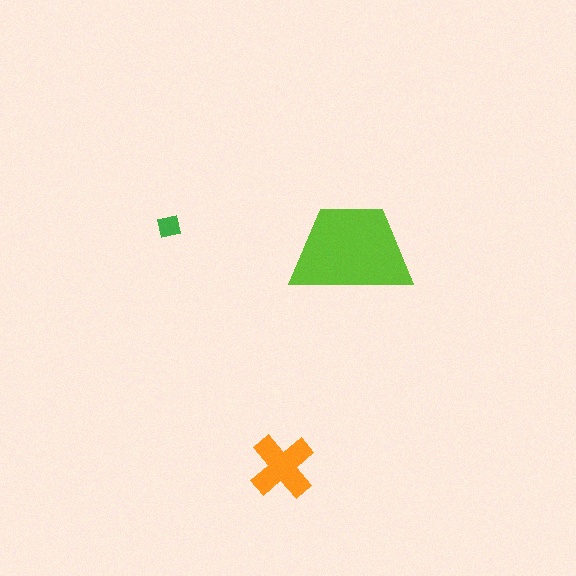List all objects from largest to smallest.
The lime trapezoid, the orange cross, the green square.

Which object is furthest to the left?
The green square is leftmost.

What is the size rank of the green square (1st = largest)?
3rd.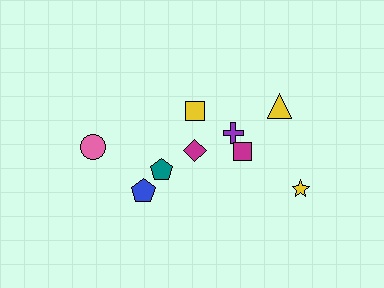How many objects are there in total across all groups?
There are 9 objects.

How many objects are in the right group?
There are 6 objects.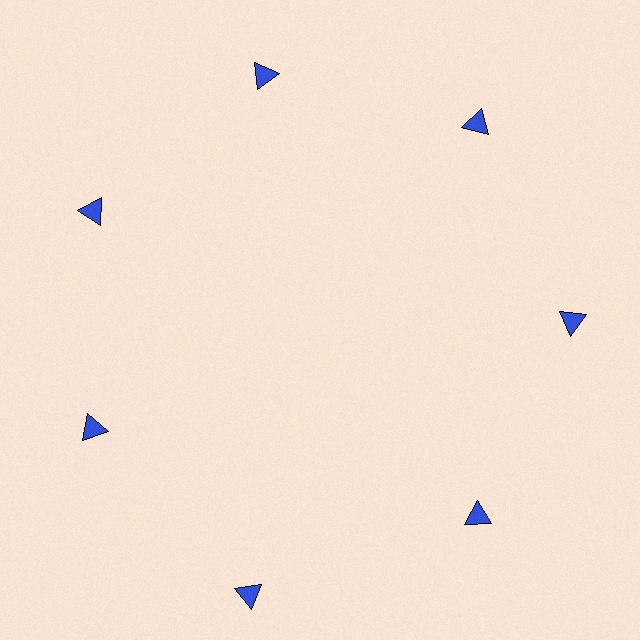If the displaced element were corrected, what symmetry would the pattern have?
It would have 7-fold rotational symmetry — the pattern would map onto itself every 51 degrees.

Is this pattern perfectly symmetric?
No. The 7 blue triangles are arranged in a ring, but one element near the 6 o'clock position is pushed outward from the center, breaking the 7-fold rotational symmetry.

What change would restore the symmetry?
The symmetry would be restored by moving it inward, back onto the ring so that all 7 triangles sit at equal angles and equal distance from the center.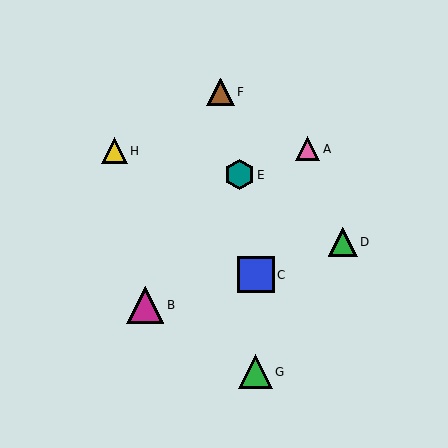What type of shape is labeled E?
Shape E is a teal hexagon.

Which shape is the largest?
The magenta triangle (labeled B) is the largest.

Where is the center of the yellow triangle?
The center of the yellow triangle is at (114, 151).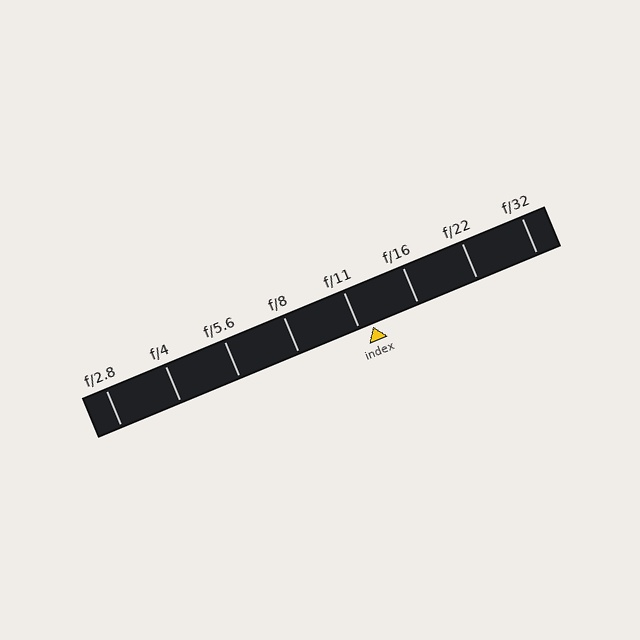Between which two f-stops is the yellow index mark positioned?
The index mark is between f/11 and f/16.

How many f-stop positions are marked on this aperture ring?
There are 8 f-stop positions marked.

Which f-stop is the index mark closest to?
The index mark is closest to f/11.